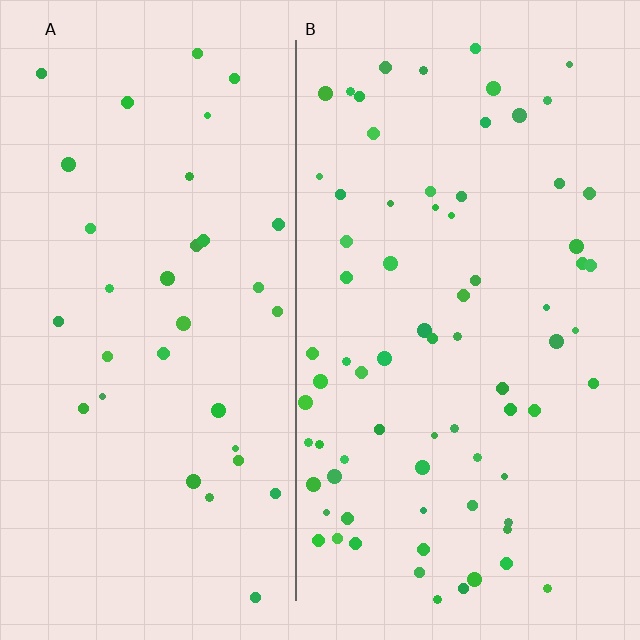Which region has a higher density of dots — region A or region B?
B (the right).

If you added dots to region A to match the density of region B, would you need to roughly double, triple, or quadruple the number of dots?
Approximately double.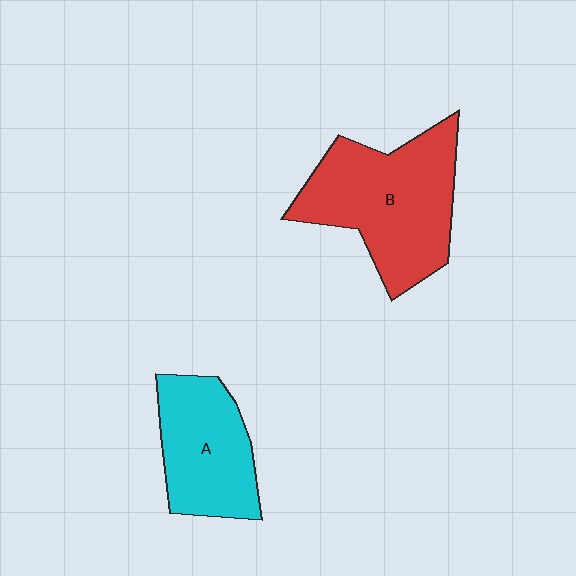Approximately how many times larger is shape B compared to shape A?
Approximately 1.5 times.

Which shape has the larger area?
Shape B (red).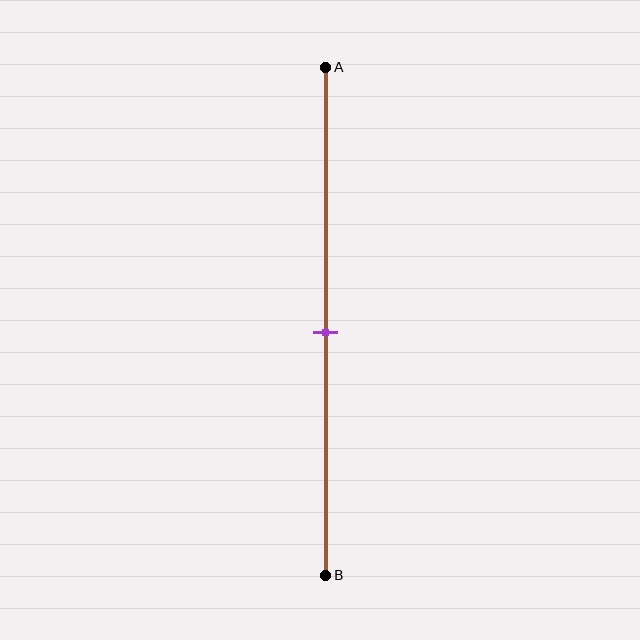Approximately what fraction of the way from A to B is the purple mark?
The purple mark is approximately 50% of the way from A to B.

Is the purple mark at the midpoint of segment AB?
Yes, the mark is approximately at the midpoint.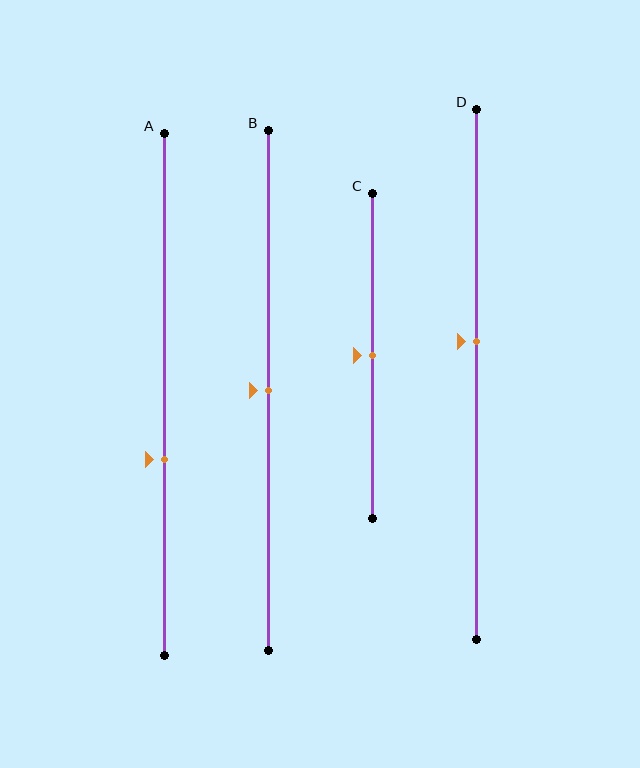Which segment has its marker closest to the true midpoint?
Segment B has its marker closest to the true midpoint.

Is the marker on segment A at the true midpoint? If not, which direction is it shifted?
No, the marker on segment A is shifted downward by about 13% of the segment length.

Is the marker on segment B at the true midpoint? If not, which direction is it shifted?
Yes, the marker on segment B is at the true midpoint.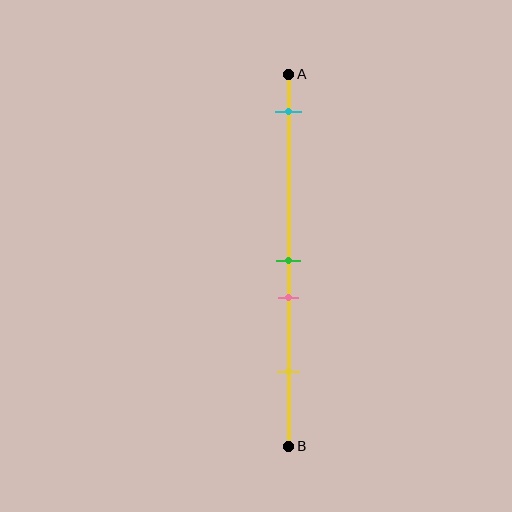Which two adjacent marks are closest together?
The green and pink marks are the closest adjacent pair.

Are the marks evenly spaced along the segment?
No, the marks are not evenly spaced.